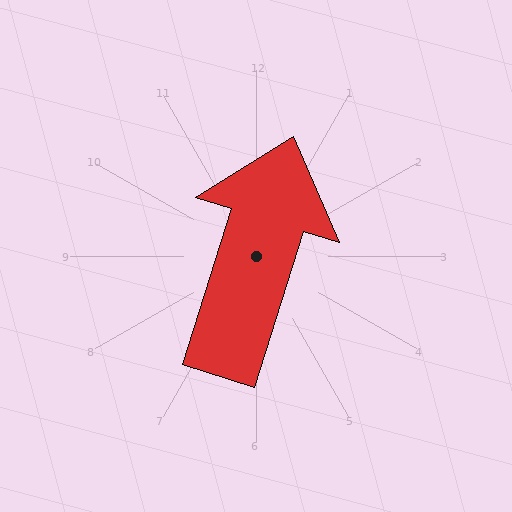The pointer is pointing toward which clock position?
Roughly 1 o'clock.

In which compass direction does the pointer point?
North.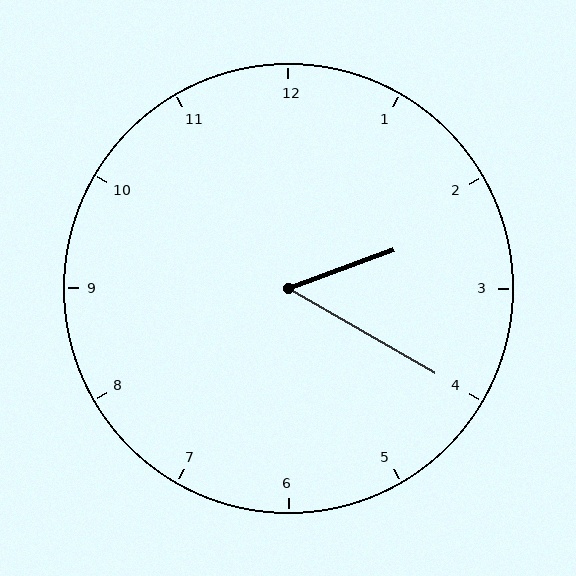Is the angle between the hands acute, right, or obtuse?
It is acute.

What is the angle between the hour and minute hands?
Approximately 50 degrees.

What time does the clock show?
2:20.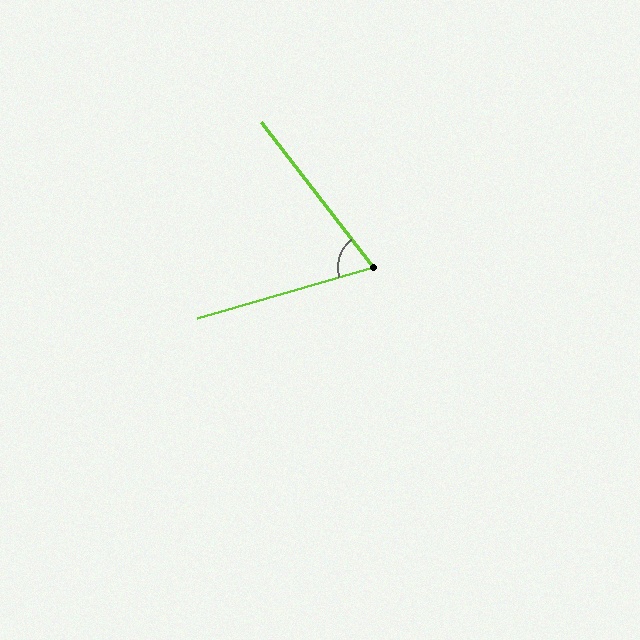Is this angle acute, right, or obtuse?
It is acute.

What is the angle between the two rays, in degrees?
Approximately 69 degrees.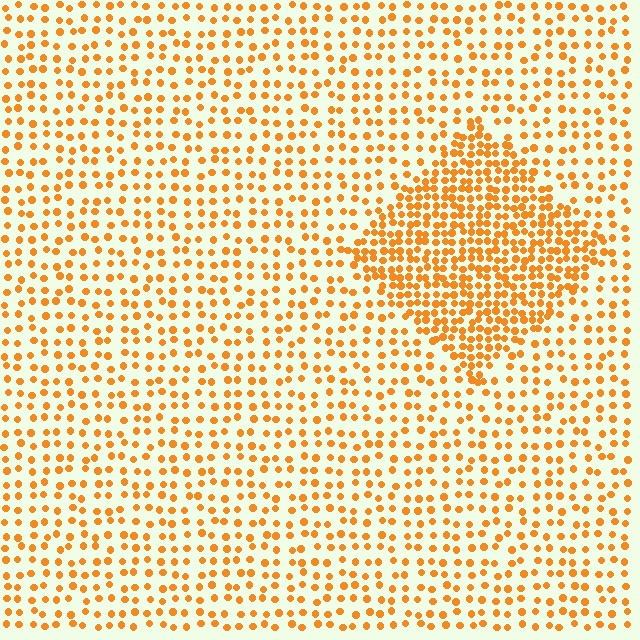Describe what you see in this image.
The image contains small orange elements arranged at two different densities. A diamond-shaped region is visible where the elements are more densely packed than the surrounding area.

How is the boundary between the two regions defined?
The boundary is defined by a change in element density (approximately 2.2x ratio). All elements are the same color, size, and shape.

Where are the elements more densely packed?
The elements are more densely packed inside the diamond boundary.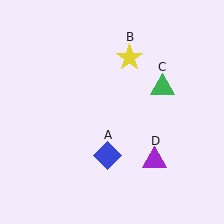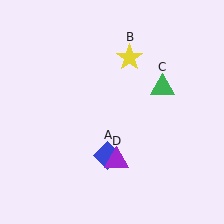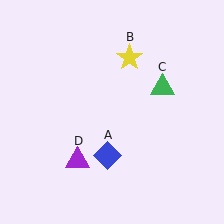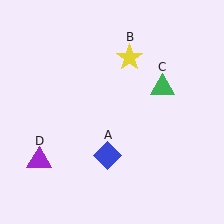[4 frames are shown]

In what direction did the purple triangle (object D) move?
The purple triangle (object D) moved left.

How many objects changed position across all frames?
1 object changed position: purple triangle (object D).